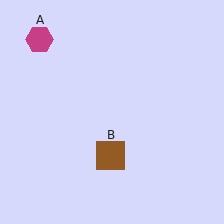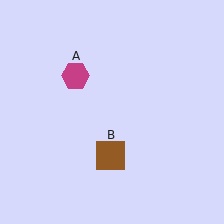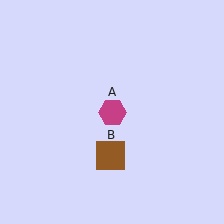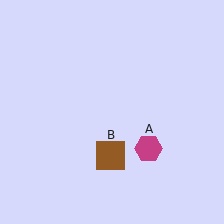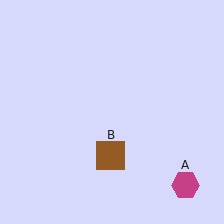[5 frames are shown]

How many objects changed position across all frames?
1 object changed position: magenta hexagon (object A).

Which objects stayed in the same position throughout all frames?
Brown square (object B) remained stationary.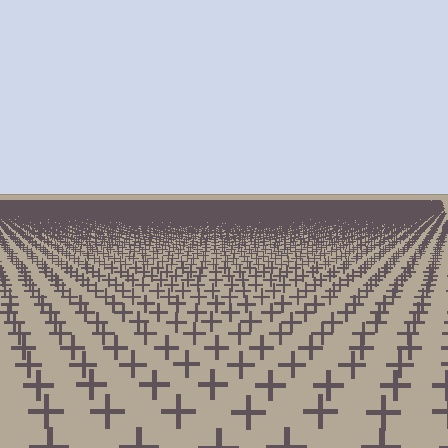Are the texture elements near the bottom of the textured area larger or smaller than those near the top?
Larger. Near the bottom, elements are closer to the viewer and appear at a bigger on-screen size.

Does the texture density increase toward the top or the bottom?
Density increases toward the top.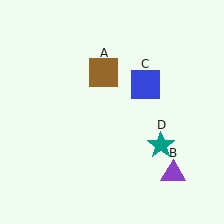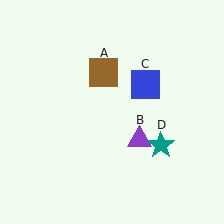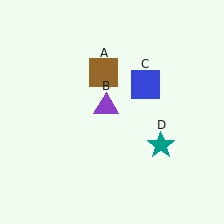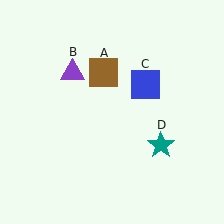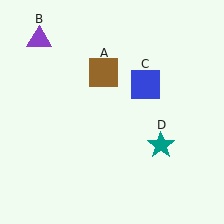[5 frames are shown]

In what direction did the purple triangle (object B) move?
The purple triangle (object B) moved up and to the left.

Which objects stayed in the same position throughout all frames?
Brown square (object A) and blue square (object C) and teal star (object D) remained stationary.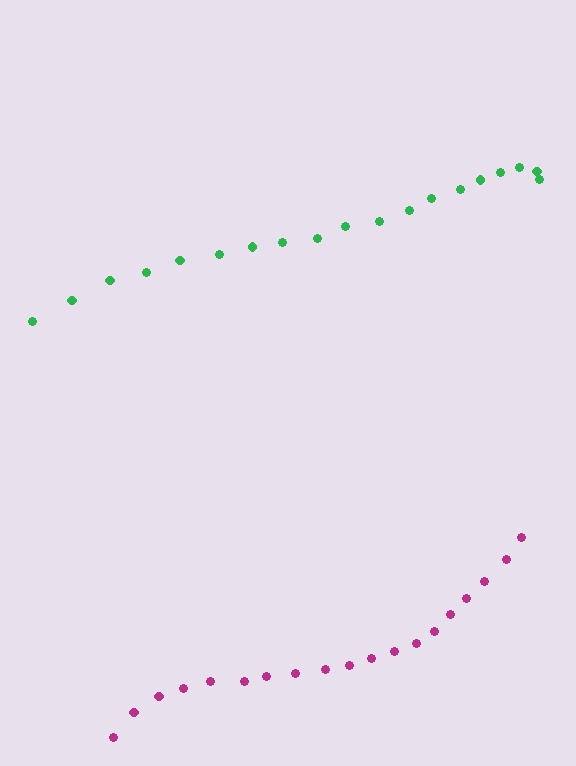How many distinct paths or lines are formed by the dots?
There are 2 distinct paths.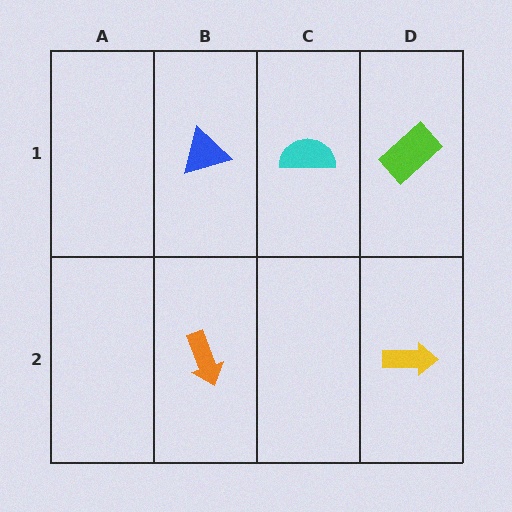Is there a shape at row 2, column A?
No, that cell is empty.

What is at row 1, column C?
A cyan semicircle.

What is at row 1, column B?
A blue triangle.